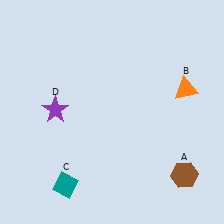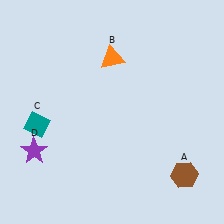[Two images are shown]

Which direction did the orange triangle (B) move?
The orange triangle (B) moved left.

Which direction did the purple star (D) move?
The purple star (D) moved down.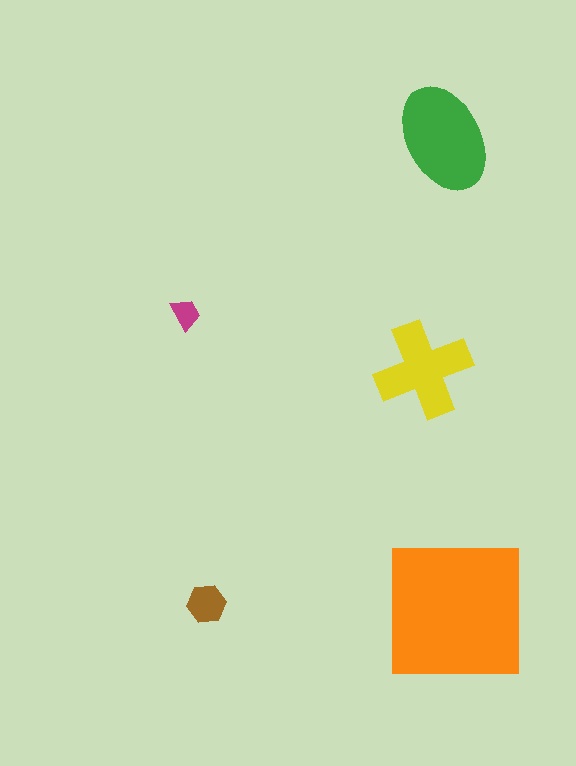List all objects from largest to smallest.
The orange square, the green ellipse, the yellow cross, the brown hexagon, the magenta trapezoid.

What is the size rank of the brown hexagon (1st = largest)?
4th.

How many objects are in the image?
There are 5 objects in the image.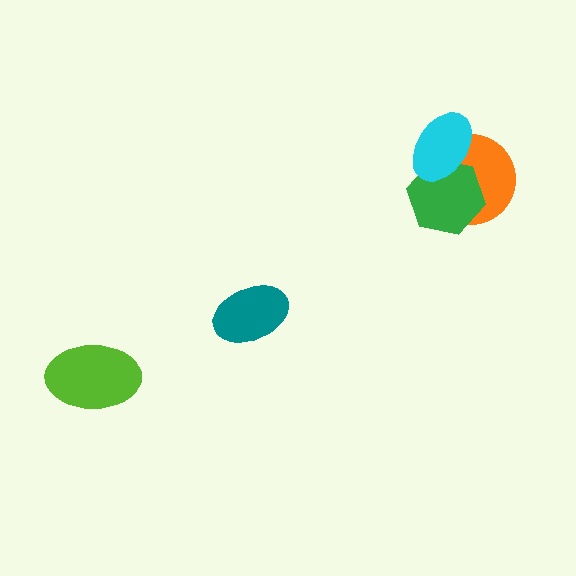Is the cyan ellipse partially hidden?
No, no other shape covers it.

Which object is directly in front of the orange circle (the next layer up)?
The green hexagon is directly in front of the orange circle.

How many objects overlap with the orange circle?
2 objects overlap with the orange circle.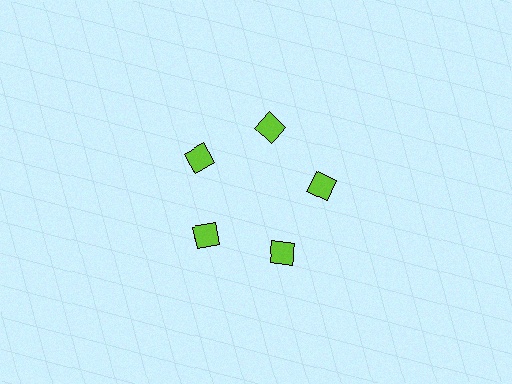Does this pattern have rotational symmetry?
Yes, this pattern has 5-fold rotational symmetry. It looks the same after rotating 72 degrees around the center.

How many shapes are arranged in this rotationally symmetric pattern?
There are 5 shapes, arranged in 5 groups of 1.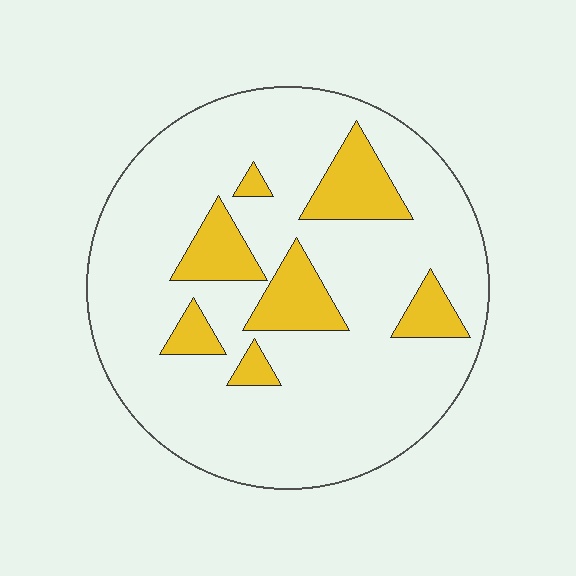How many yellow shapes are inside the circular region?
7.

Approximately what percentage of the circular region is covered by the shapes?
Approximately 15%.